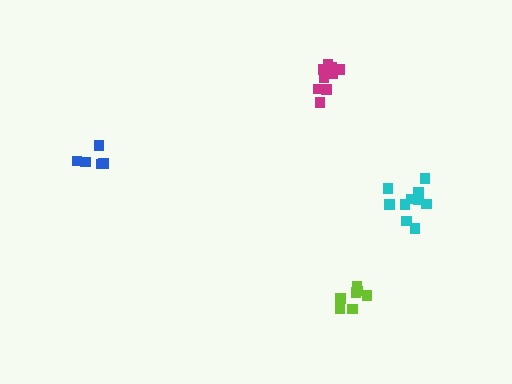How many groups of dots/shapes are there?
There are 4 groups.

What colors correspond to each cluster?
The clusters are colored: lime, blue, cyan, magenta.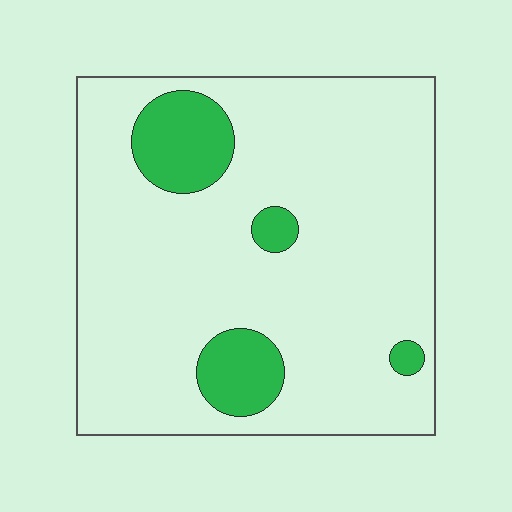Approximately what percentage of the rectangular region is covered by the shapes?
Approximately 15%.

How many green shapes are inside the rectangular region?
4.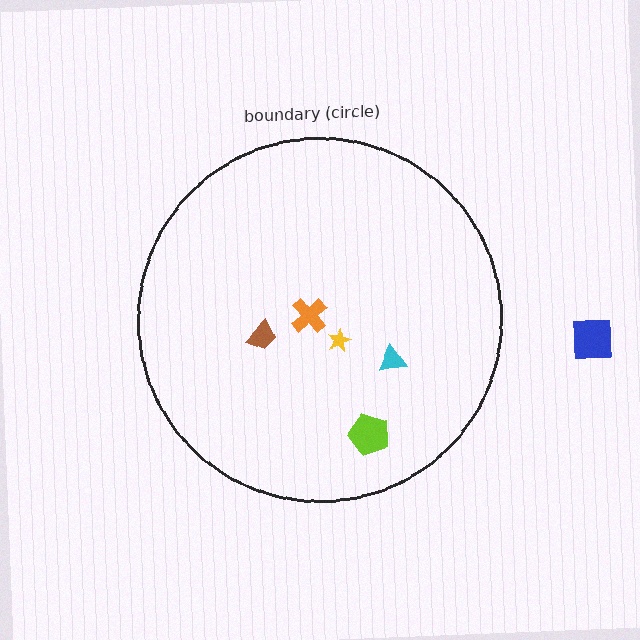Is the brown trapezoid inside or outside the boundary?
Inside.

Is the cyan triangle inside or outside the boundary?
Inside.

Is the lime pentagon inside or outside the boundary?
Inside.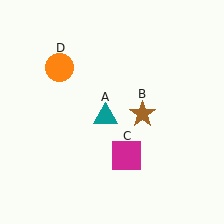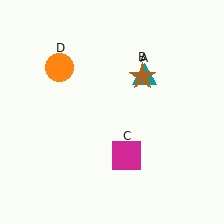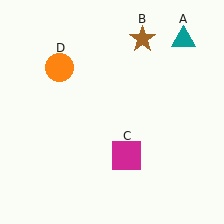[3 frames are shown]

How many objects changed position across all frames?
2 objects changed position: teal triangle (object A), brown star (object B).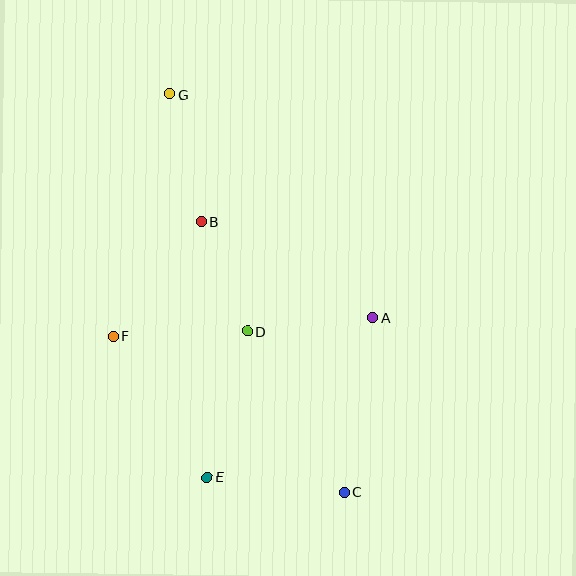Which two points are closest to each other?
Points B and D are closest to each other.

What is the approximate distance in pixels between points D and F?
The distance between D and F is approximately 134 pixels.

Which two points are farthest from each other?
Points C and G are farthest from each other.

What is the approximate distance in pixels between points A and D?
The distance between A and D is approximately 125 pixels.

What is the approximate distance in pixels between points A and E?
The distance between A and E is approximately 229 pixels.